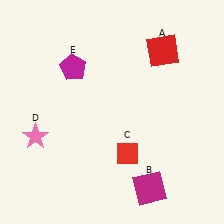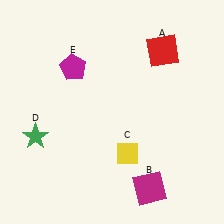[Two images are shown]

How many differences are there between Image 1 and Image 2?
There are 2 differences between the two images.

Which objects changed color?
C changed from red to yellow. D changed from pink to green.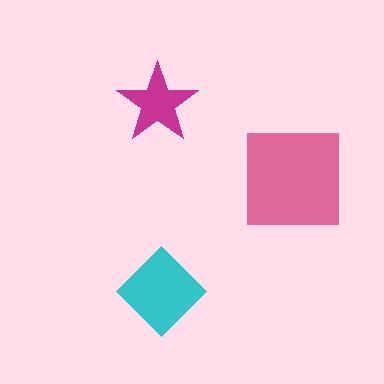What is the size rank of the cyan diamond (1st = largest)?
2nd.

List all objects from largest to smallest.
The pink square, the cyan diamond, the magenta star.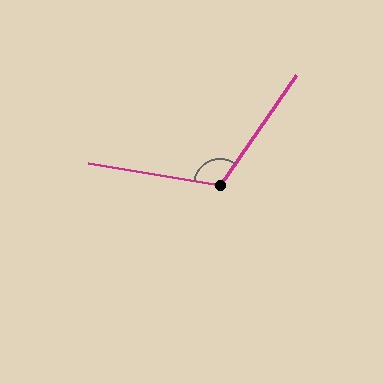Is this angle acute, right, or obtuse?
It is obtuse.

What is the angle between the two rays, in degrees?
Approximately 115 degrees.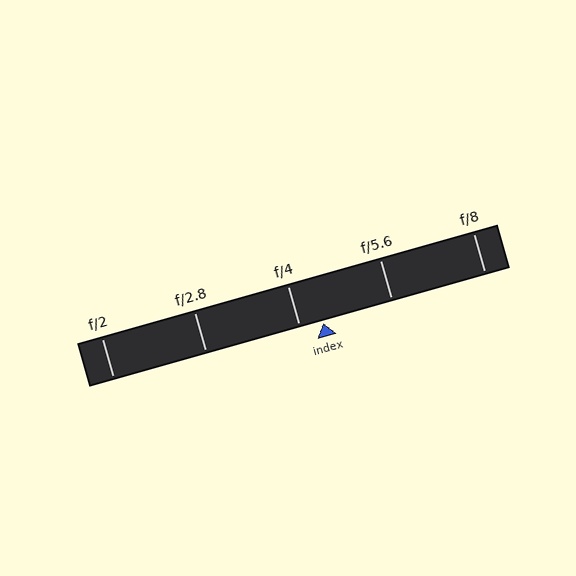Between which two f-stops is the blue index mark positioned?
The index mark is between f/4 and f/5.6.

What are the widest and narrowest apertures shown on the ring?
The widest aperture shown is f/2 and the narrowest is f/8.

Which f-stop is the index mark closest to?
The index mark is closest to f/4.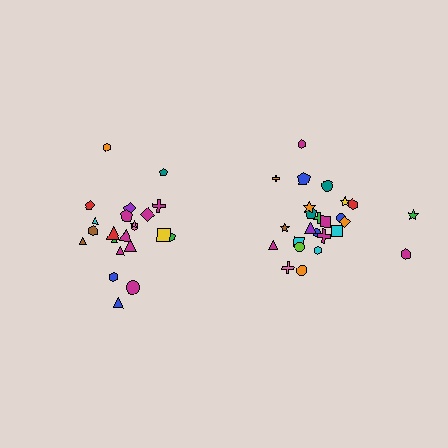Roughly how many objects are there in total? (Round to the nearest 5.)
Roughly 45 objects in total.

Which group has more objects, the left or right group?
The right group.